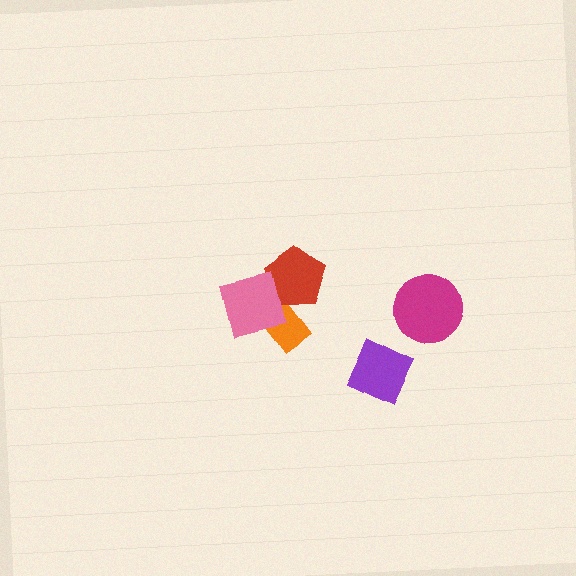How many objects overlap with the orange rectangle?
2 objects overlap with the orange rectangle.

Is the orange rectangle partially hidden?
Yes, it is partially covered by another shape.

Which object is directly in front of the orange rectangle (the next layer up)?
The red pentagon is directly in front of the orange rectangle.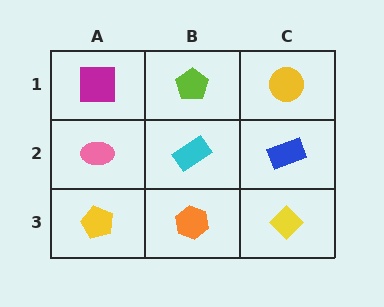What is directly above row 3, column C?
A blue rectangle.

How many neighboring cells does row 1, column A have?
2.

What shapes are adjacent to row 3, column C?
A blue rectangle (row 2, column C), an orange hexagon (row 3, column B).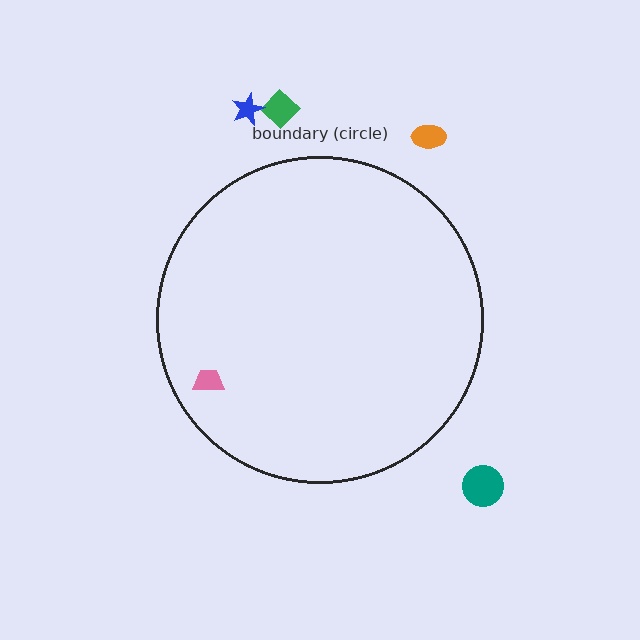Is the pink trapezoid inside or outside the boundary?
Inside.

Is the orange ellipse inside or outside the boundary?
Outside.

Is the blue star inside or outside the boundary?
Outside.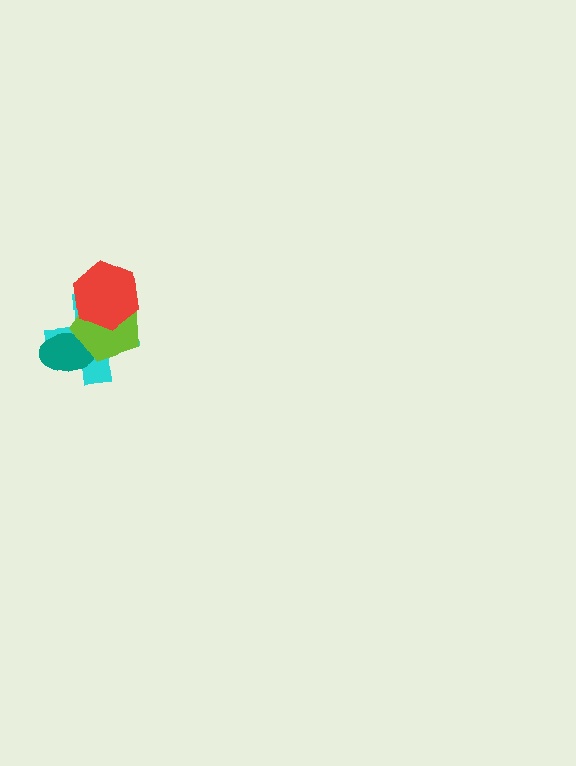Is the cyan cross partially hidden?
Yes, it is partially covered by another shape.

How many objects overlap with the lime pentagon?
3 objects overlap with the lime pentagon.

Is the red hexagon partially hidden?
No, no other shape covers it.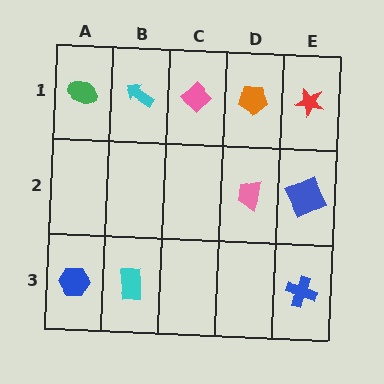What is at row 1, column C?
A pink diamond.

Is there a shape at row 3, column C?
No, that cell is empty.